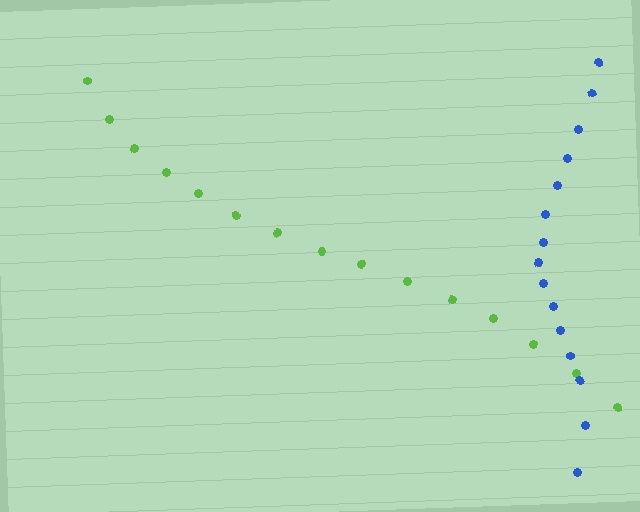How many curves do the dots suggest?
There are 2 distinct paths.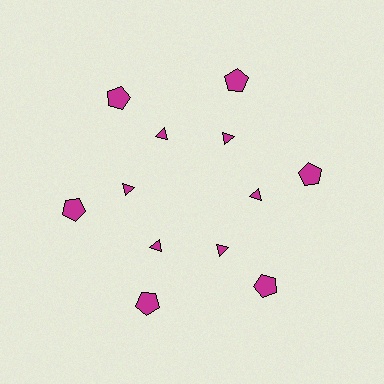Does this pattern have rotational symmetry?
Yes, this pattern has 6-fold rotational symmetry. It looks the same after rotating 60 degrees around the center.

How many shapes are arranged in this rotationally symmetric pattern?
There are 12 shapes, arranged in 6 groups of 2.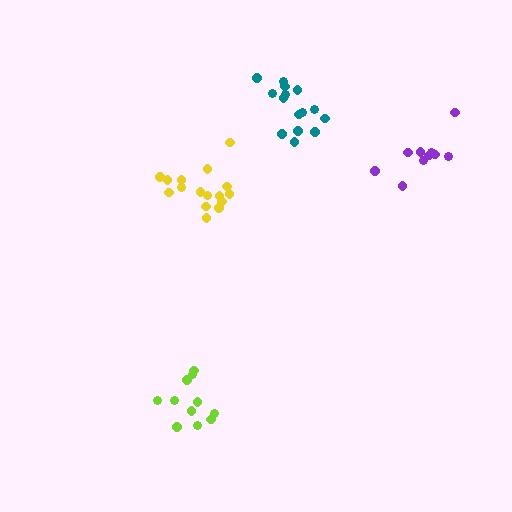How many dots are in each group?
Group 1: 15 dots, Group 2: 10 dots, Group 3: 16 dots, Group 4: 11 dots (52 total).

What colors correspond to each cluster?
The clusters are colored: teal, purple, yellow, lime.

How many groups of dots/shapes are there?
There are 4 groups.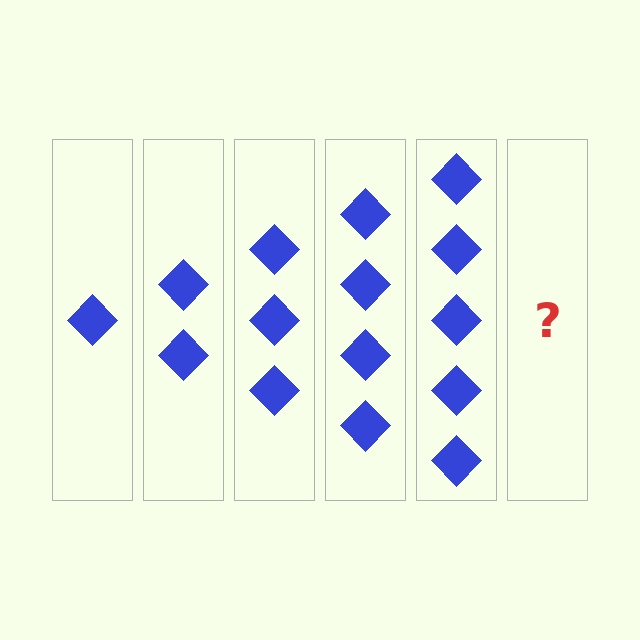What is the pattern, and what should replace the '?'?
The pattern is that each step adds one more diamond. The '?' should be 6 diamonds.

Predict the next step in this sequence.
The next step is 6 diamonds.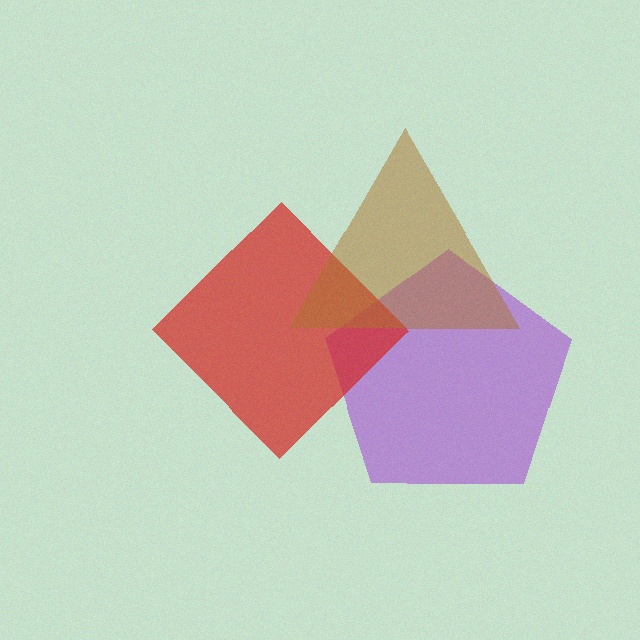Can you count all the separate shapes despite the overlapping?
Yes, there are 3 separate shapes.